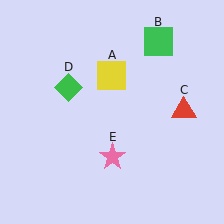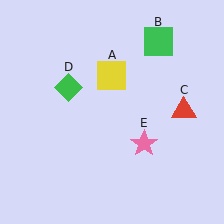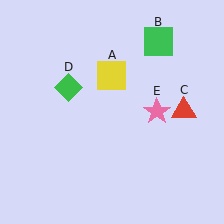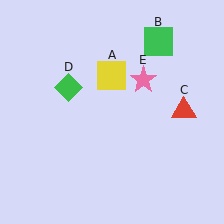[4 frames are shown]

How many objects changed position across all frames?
1 object changed position: pink star (object E).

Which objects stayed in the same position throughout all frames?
Yellow square (object A) and green square (object B) and red triangle (object C) and green diamond (object D) remained stationary.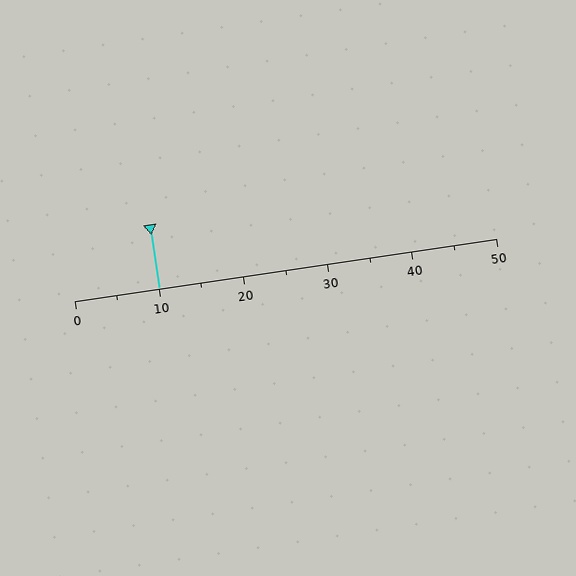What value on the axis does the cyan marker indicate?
The marker indicates approximately 10.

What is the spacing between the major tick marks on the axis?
The major ticks are spaced 10 apart.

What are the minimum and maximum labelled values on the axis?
The axis runs from 0 to 50.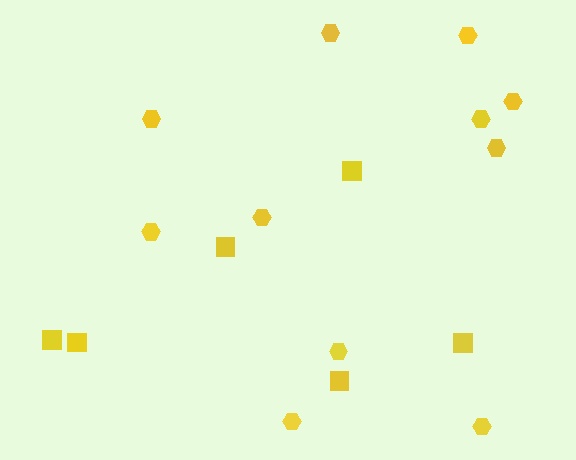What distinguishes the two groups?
There are 2 groups: one group of hexagons (11) and one group of squares (6).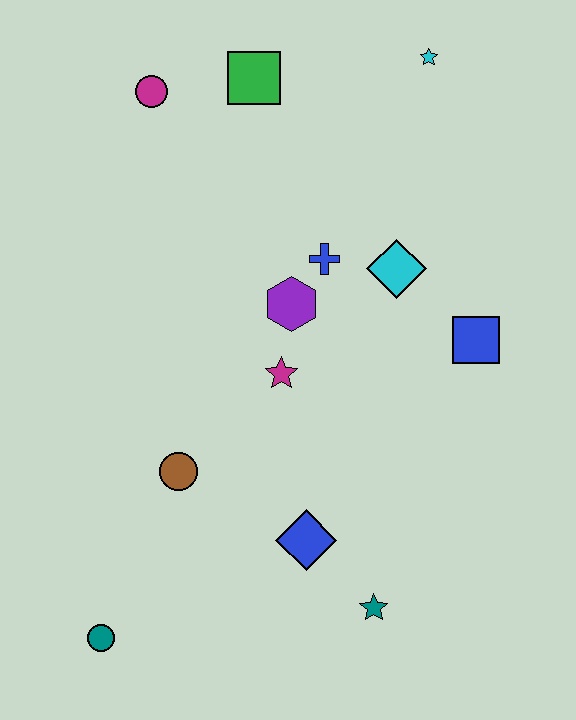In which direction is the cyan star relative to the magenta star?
The cyan star is above the magenta star.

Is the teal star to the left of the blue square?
Yes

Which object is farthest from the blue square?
The teal circle is farthest from the blue square.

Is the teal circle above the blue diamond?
No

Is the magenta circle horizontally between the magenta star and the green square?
No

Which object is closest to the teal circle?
The brown circle is closest to the teal circle.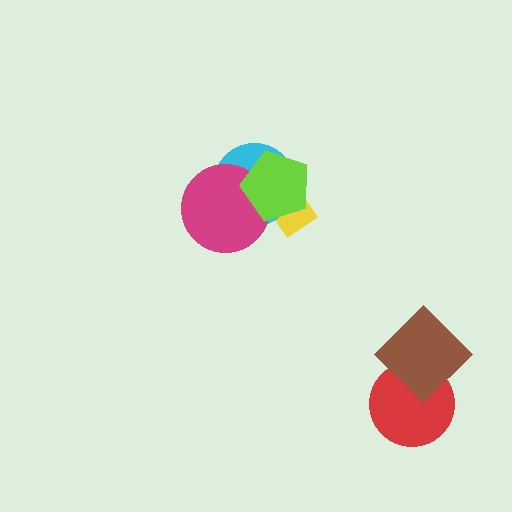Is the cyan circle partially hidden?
Yes, it is partially covered by another shape.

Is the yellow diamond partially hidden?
Yes, it is partially covered by another shape.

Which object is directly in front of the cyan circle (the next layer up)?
The magenta circle is directly in front of the cyan circle.